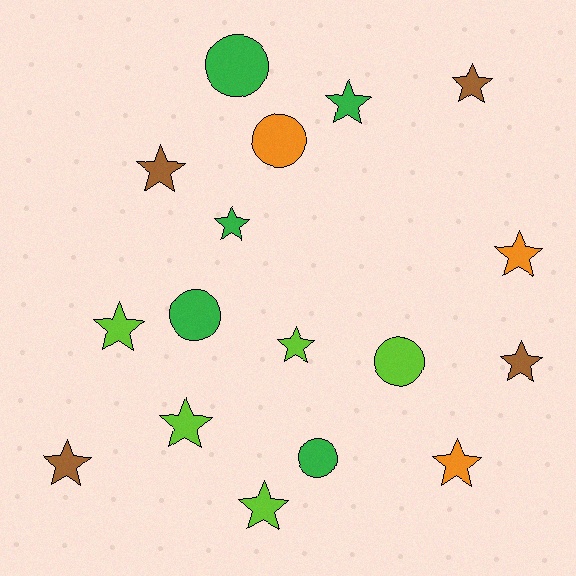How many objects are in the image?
There are 17 objects.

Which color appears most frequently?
Green, with 5 objects.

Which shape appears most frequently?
Star, with 12 objects.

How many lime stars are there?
There are 4 lime stars.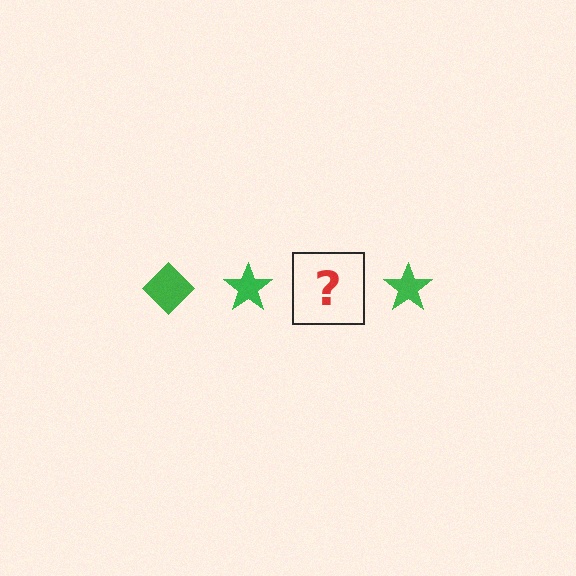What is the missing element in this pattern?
The missing element is a green diamond.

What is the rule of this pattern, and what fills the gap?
The rule is that the pattern cycles through diamond, star shapes in green. The gap should be filled with a green diamond.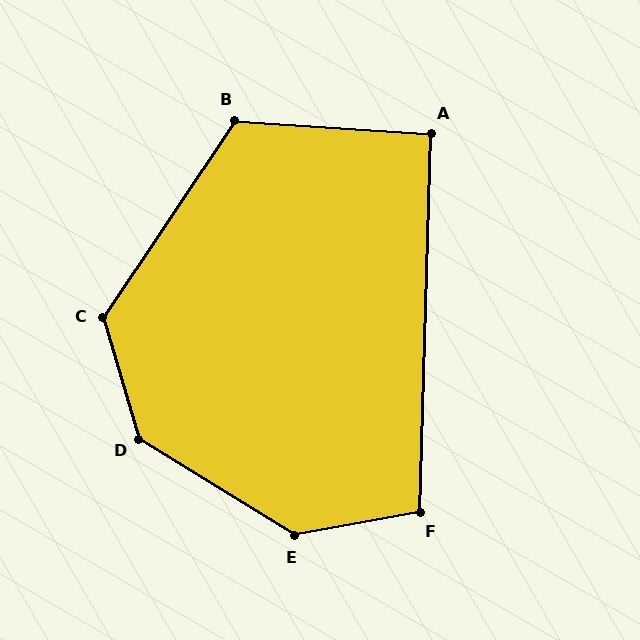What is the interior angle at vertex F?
Approximately 102 degrees (obtuse).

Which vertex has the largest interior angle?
D, at approximately 138 degrees.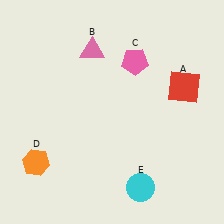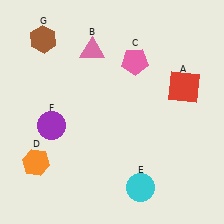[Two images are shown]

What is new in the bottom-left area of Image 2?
A purple circle (F) was added in the bottom-left area of Image 2.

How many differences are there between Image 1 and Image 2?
There are 2 differences between the two images.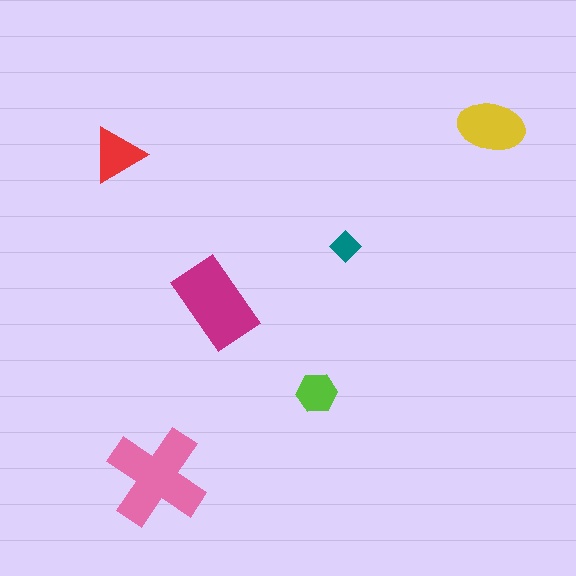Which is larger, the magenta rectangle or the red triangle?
The magenta rectangle.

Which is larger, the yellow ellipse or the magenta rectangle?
The magenta rectangle.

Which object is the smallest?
The teal diamond.